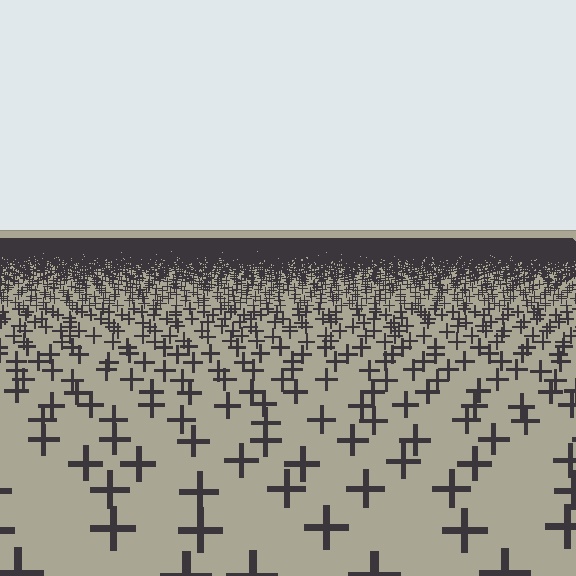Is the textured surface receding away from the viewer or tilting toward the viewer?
The surface is receding away from the viewer. Texture elements get smaller and denser toward the top.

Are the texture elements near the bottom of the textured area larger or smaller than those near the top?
Larger. Near the bottom, elements are closer to the viewer and appear at a bigger on-screen size.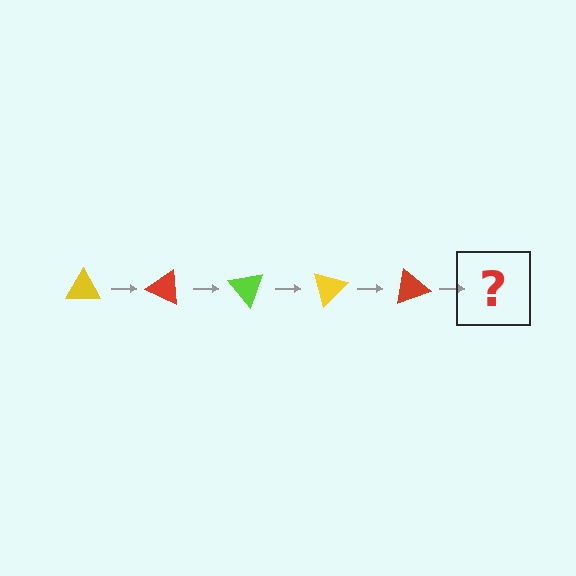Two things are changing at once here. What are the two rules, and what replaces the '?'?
The two rules are that it rotates 25 degrees each step and the color cycles through yellow, red, and lime. The '?' should be a lime triangle, rotated 125 degrees from the start.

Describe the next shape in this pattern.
It should be a lime triangle, rotated 125 degrees from the start.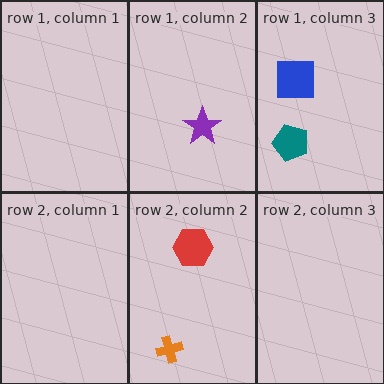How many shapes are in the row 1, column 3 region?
2.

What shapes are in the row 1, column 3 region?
The teal pentagon, the blue square.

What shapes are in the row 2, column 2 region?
The red hexagon, the orange cross.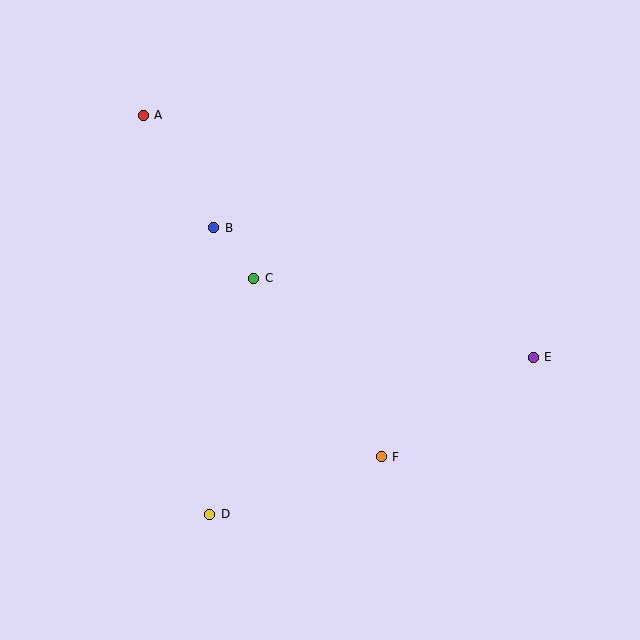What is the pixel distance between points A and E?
The distance between A and E is 459 pixels.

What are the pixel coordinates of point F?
Point F is at (381, 457).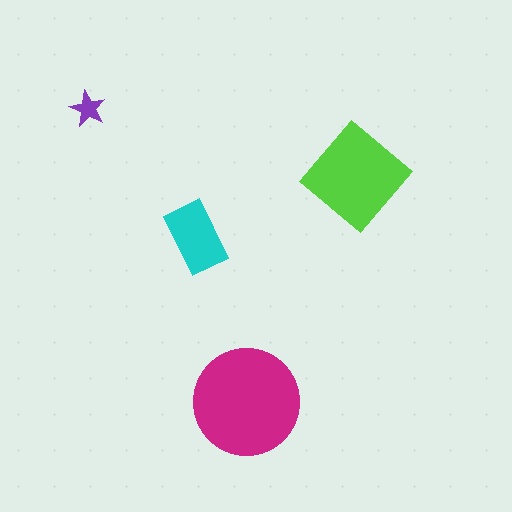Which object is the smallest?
The purple star.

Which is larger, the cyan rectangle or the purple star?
The cyan rectangle.